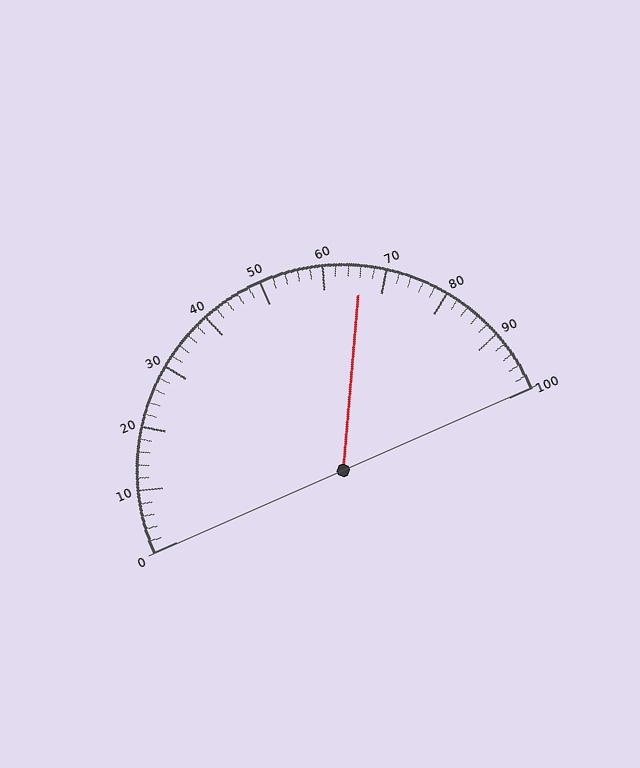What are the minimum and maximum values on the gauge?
The gauge ranges from 0 to 100.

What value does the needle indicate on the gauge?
The needle indicates approximately 66.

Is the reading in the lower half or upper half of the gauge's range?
The reading is in the upper half of the range (0 to 100).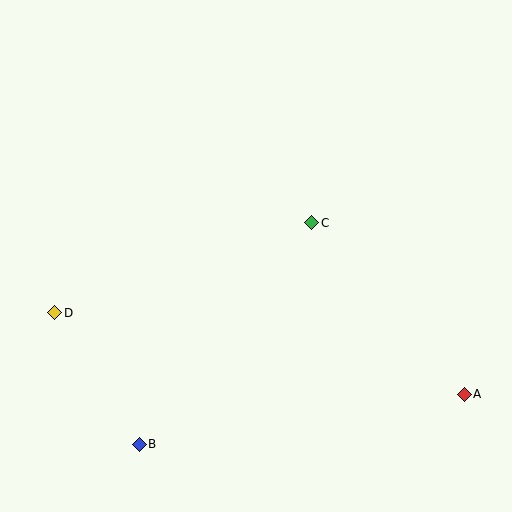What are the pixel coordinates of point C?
Point C is at (312, 223).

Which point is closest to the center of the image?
Point C at (312, 223) is closest to the center.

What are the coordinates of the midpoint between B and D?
The midpoint between B and D is at (97, 378).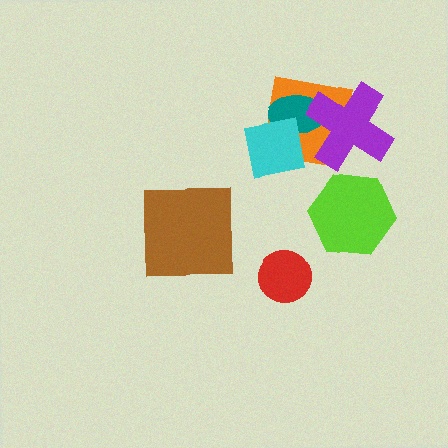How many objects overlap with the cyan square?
2 objects overlap with the cyan square.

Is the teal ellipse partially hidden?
Yes, it is partially covered by another shape.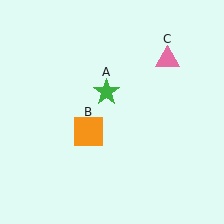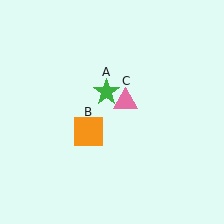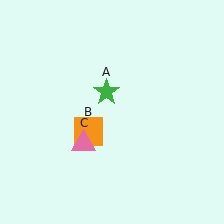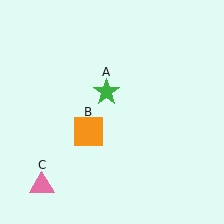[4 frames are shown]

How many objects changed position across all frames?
1 object changed position: pink triangle (object C).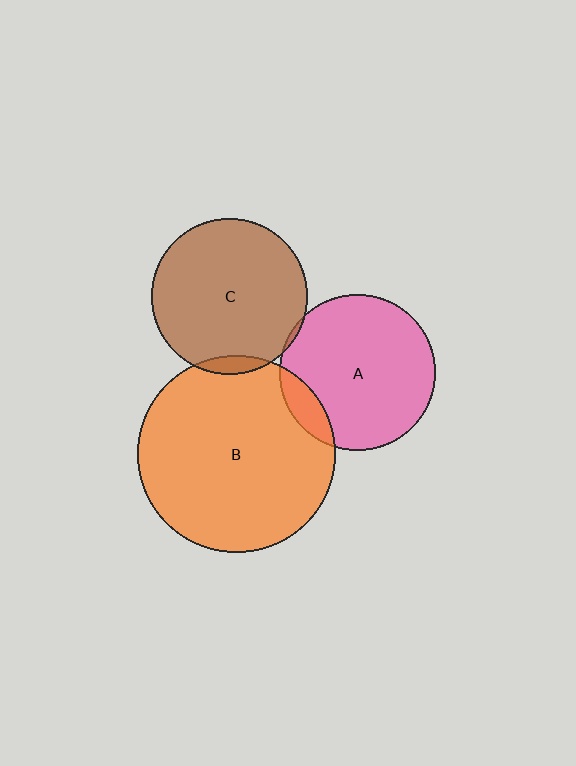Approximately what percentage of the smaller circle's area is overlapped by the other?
Approximately 5%.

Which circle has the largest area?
Circle B (orange).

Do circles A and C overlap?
Yes.